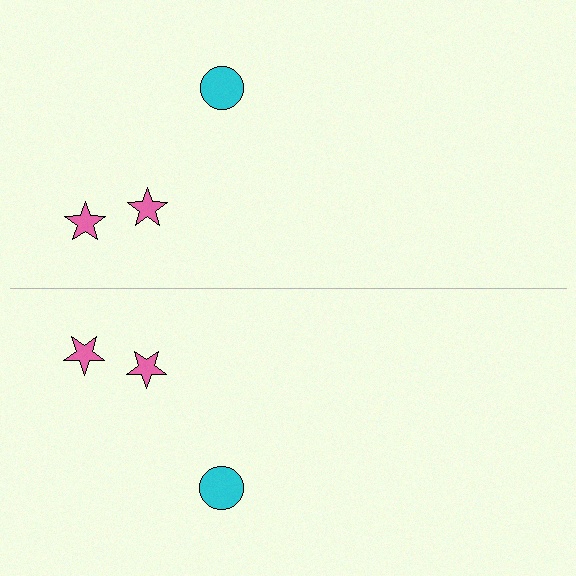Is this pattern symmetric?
Yes, this pattern has bilateral (reflection) symmetry.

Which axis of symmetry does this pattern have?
The pattern has a horizontal axis of symmetry running through the center of the image.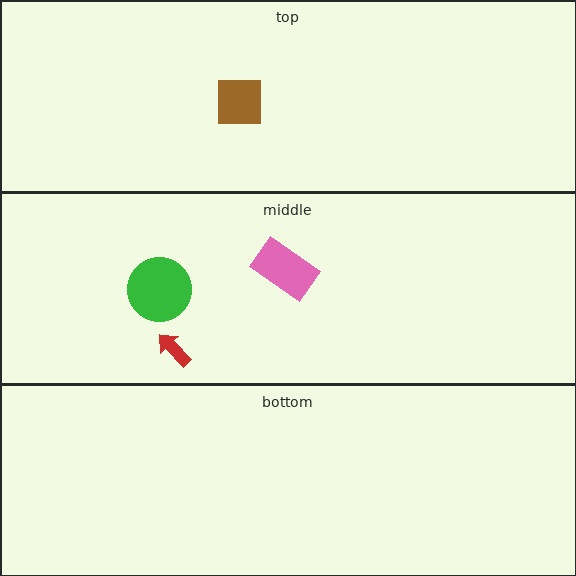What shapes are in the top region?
The brown square.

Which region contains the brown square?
The top region.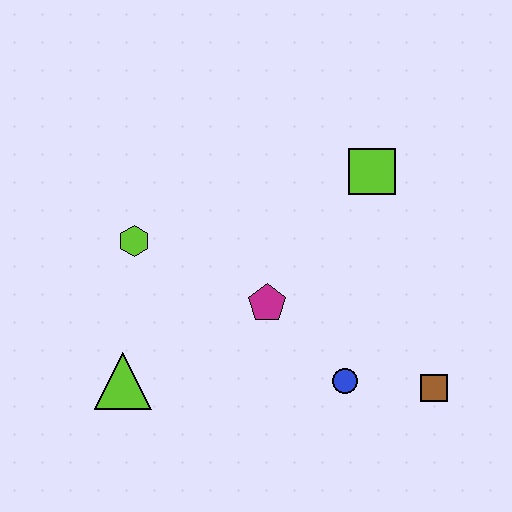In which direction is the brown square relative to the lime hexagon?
The brown square is to the right of the lime hexagon.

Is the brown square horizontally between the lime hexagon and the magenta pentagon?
No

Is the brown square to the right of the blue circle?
Yes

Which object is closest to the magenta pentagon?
The blue circle is closest to the magenta pentagon.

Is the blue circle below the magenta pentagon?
Yes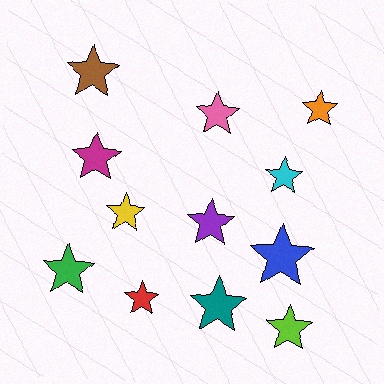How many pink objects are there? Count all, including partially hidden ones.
There is 1 pink object.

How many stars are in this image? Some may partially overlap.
There are 12 stars.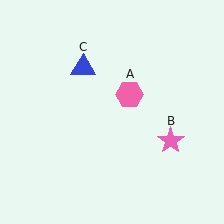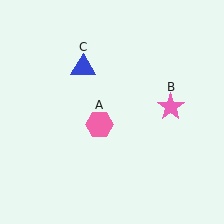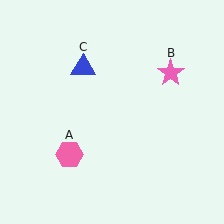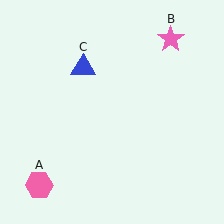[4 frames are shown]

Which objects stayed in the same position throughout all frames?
Blue triangle (object C) remained stationary.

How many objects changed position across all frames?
2 objects changed position: pink hexagon (object A), pink star (object B).